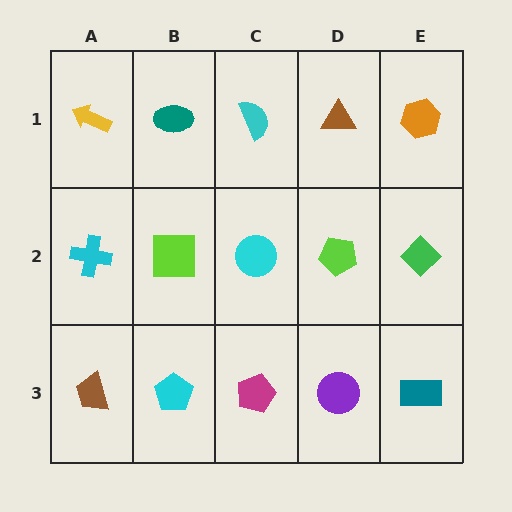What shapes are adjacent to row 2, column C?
A cyan semicircle (row 1, column C), a magenta pentagon (row 3, column C), a lime square (row 2, column B), a lime pentagon (row 2, column D).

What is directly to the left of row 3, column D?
A magenta pentagon.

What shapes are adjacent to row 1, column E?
A green diamond (row 2, column E), a brown triangle (row 1, column D).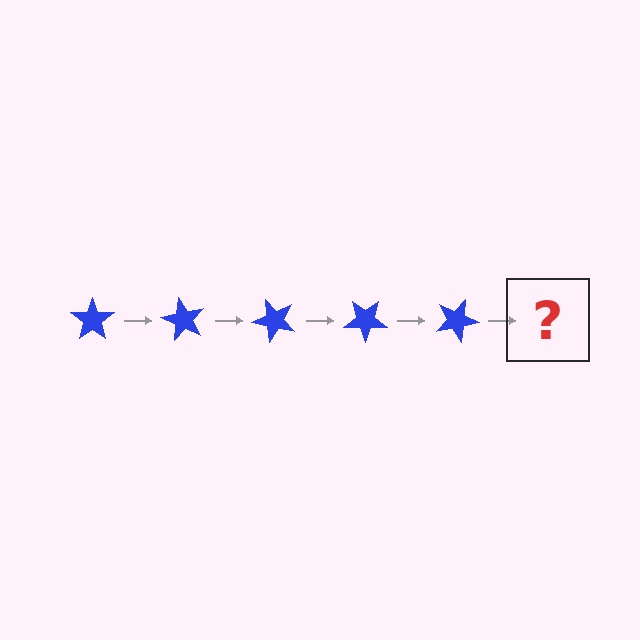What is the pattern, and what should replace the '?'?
The pattern is that the star rotates 60 degrees each step. The '?' should be a blue star rotated 300 degrees.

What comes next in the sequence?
The next element should be a blue star rotated 300 degrees.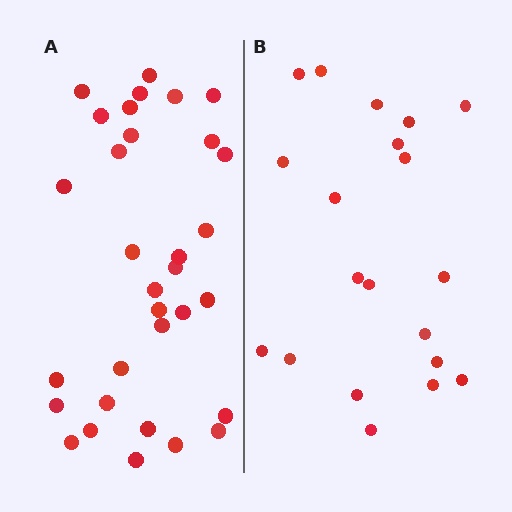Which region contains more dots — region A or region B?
Region A (the left region) has more dots.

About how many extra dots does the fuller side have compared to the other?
Region A has roughly 12 or so more dots than region B.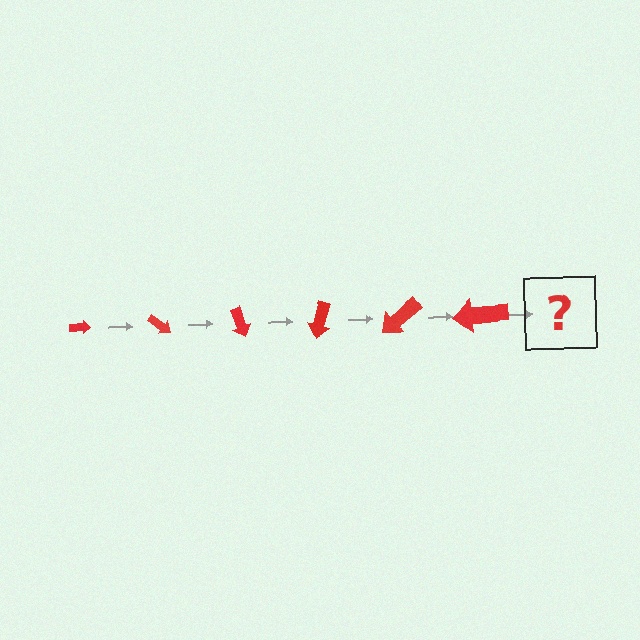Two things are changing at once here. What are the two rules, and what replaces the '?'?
The two rules are that the arrow grows larger each step and it rotates 35 degrees each step. The '?' should be an arrow, larger than the previous one and rotated 210 degrees from the start.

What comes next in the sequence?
The next element should be an arrow, larger than the previous one and rotated 210 degrees from the start.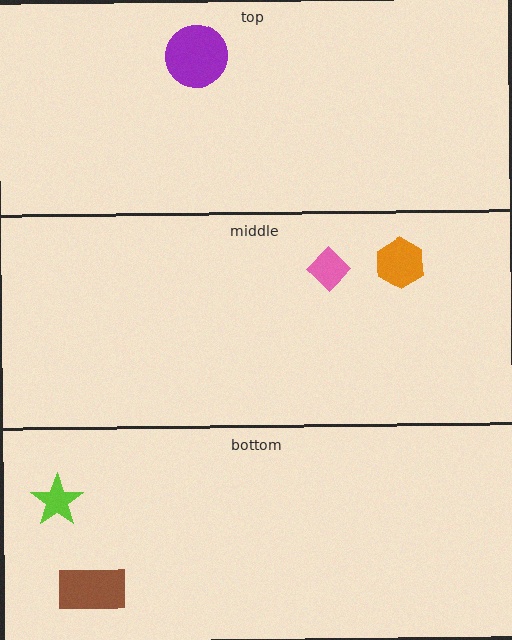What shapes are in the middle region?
The pink diamond, the orange hexagon.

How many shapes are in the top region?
1.